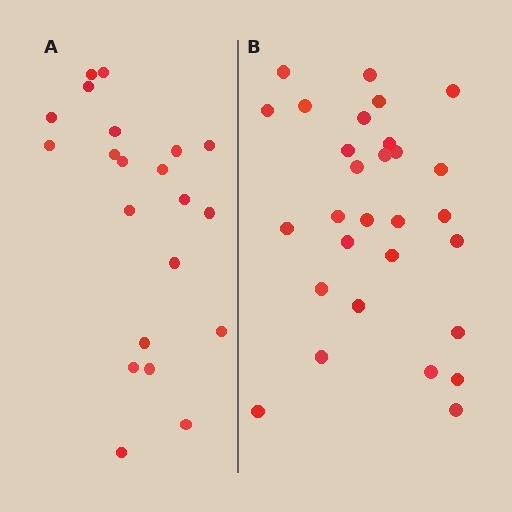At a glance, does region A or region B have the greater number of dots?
Region B (the right region) has more dots.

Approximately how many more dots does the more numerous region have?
Region B has roughly 8 or so more dots than region A.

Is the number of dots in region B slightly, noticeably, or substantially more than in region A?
Region B has noticeably more, but not dramatically so. The ratio is roughly 1.4 to 1.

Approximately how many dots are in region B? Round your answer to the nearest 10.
About 30 dots. (The exact count is 29, which rounds to 30.)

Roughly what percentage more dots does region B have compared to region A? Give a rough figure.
About 40% more.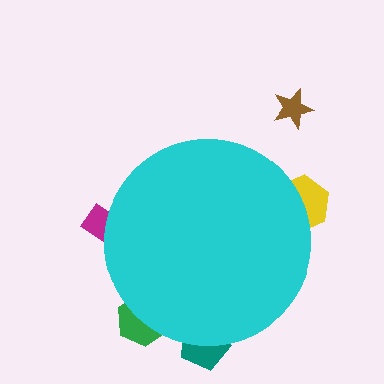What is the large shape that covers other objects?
A cyan circle.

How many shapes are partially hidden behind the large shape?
4 shapes are partially hidden.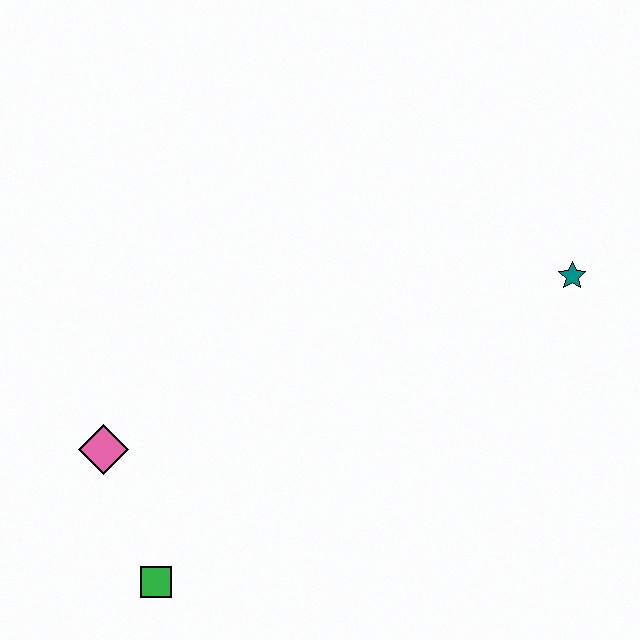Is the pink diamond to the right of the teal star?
No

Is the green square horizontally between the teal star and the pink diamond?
Yes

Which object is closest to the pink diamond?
The green square is closest to the pink diamond.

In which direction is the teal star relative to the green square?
The teal star is to the right of the green square.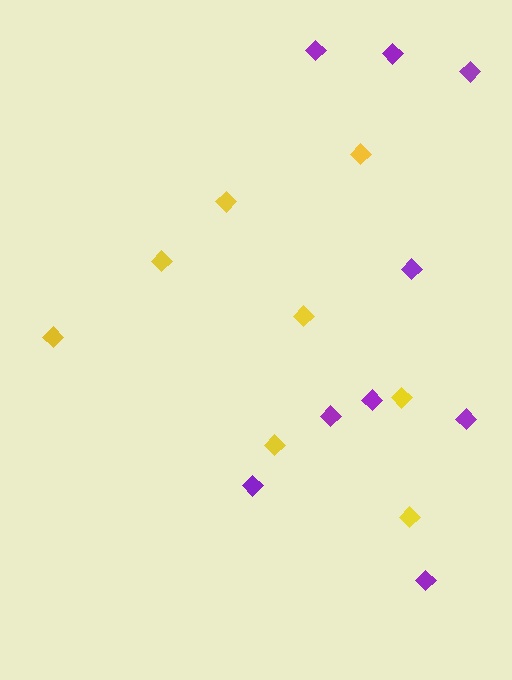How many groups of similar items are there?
There are 2 groups: one group of yellow diamonds (8) and one group of purple diamonds (9).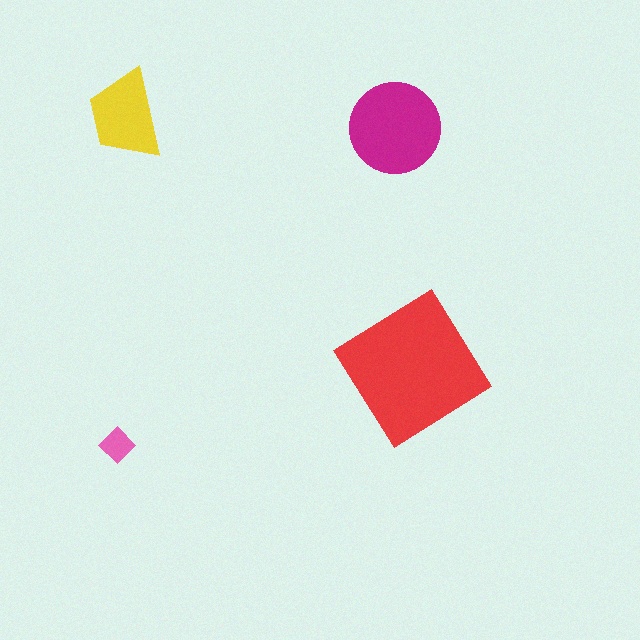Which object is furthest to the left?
The pink diamond is leftmost.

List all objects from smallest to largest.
The pink diamond, the yellow trapezoid, the magenta circle, the red diamond.